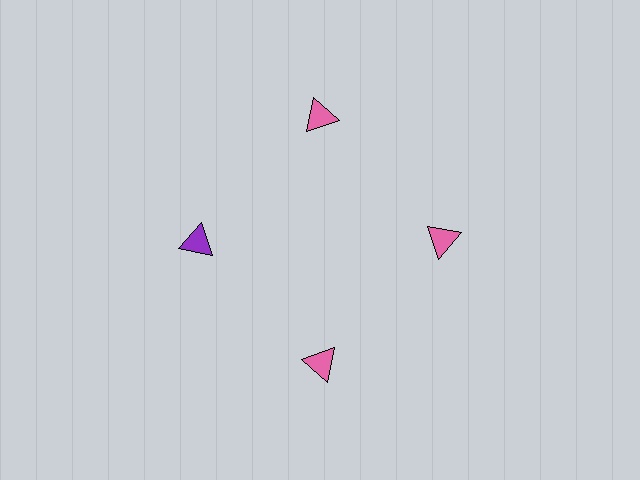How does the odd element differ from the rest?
It has a different color: purple instead of pink.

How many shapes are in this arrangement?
There are 4 shapes arranged in a ring pattern.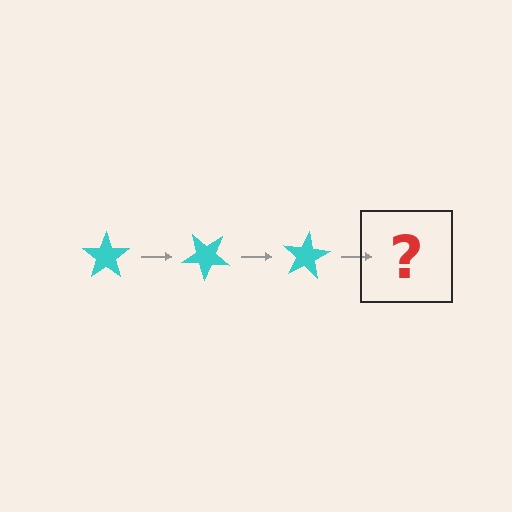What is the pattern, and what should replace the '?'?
The pattern is that the star rotates 40 degrees each step. The '?' should be a cyan star rotated 120 degrees.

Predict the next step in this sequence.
The next step is a cyan star rotated 120 degrees.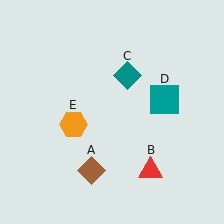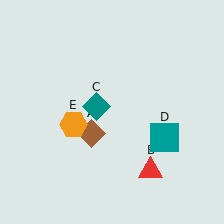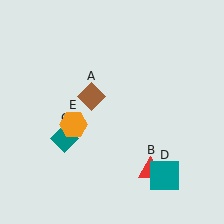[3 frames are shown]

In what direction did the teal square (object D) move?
The teal square (object D) moved down.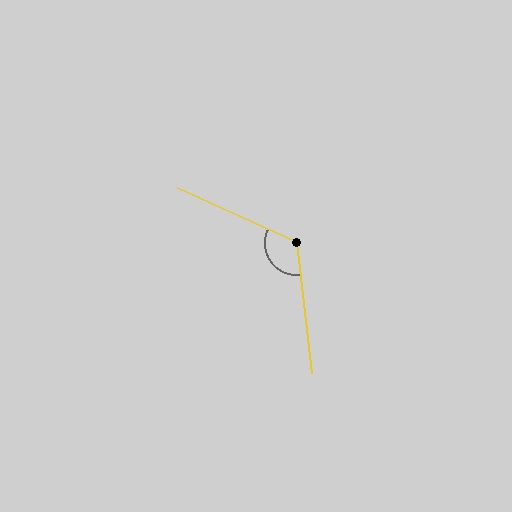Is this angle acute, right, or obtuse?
It is obtuse.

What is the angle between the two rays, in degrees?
Approximately 121 degrees.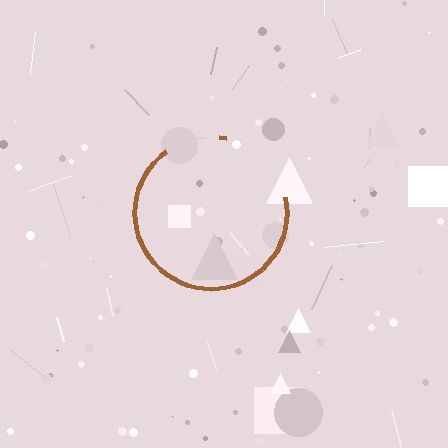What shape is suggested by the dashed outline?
The dashed outline suggests a circle.